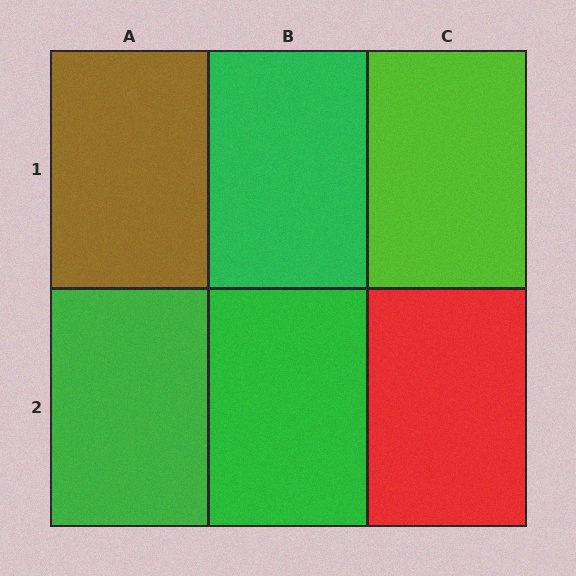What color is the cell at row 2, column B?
Green.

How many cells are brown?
1 cell is brown.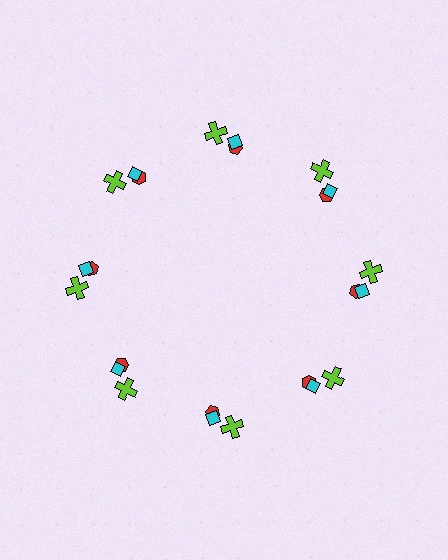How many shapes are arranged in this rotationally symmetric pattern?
There are 24 shapes, arranged in 8 groups of 3.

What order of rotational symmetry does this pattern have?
This pattern has 8-fold rotational symmetry.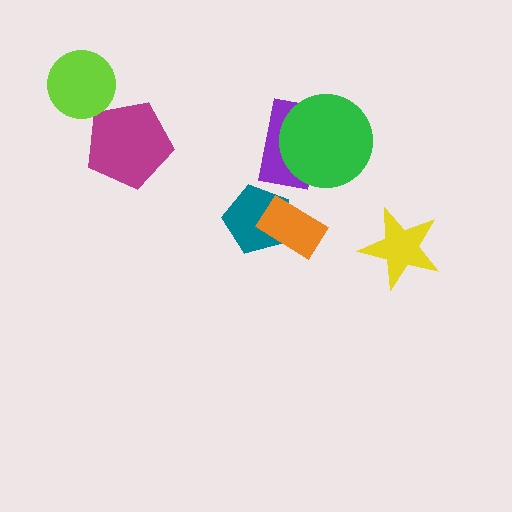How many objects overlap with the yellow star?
0 objects overlap with the yellow star.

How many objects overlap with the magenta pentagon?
0 objects overlap with the magenta pentagon.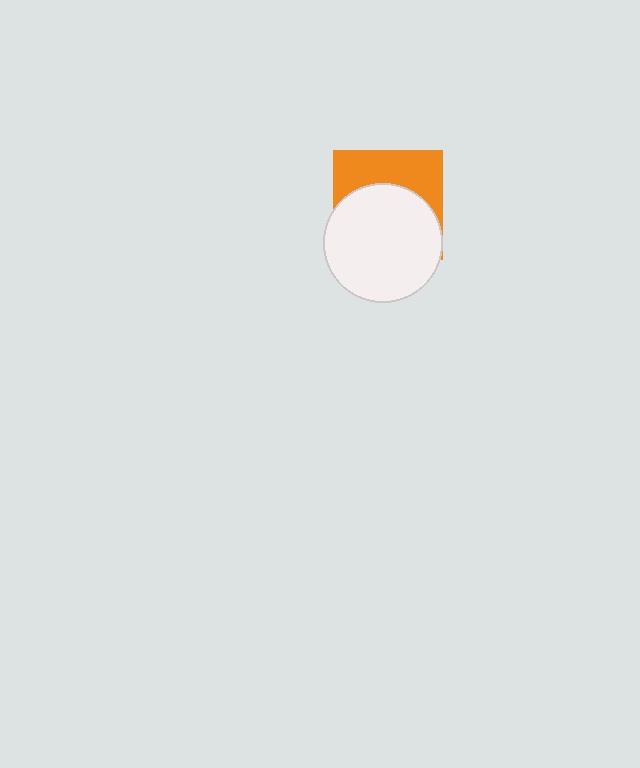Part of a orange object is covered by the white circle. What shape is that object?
It is a square.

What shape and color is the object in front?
The object in front is a white circle.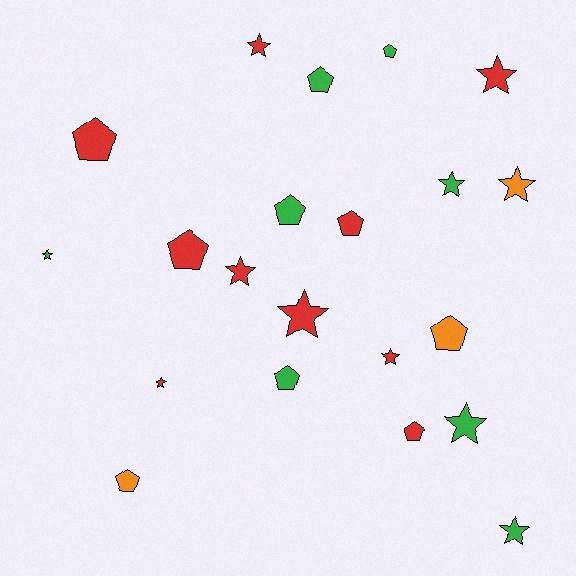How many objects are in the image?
There are 21 objects.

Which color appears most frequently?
Red, with 10 objects.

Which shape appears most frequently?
Star, with 11 objects.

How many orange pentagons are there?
There are 2 orange pentagons.